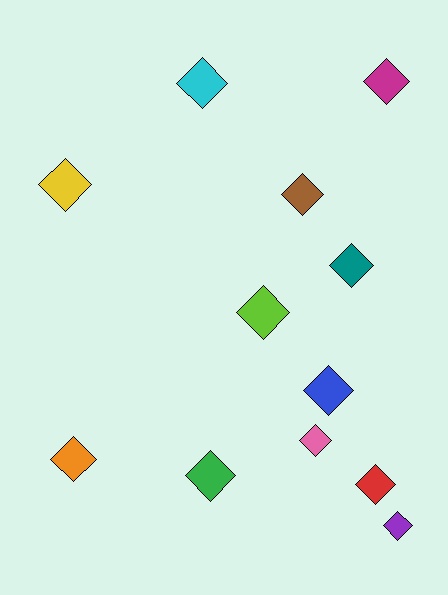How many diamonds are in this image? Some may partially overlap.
There are 12 diamonds.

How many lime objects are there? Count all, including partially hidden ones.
There is 1 lime object.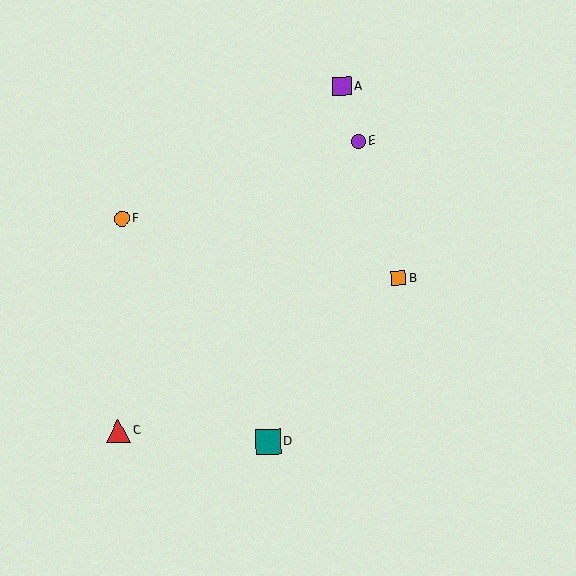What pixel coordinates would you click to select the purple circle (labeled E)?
Click at (358, 141) to select the purple circle E.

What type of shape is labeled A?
Shape A is a purple square.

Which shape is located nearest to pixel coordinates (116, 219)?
The orange circle (labeled F) at (122, 219) is nearest to that location.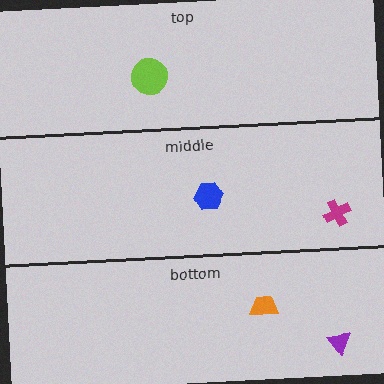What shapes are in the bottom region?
The purple triangle, the orange trapezoid.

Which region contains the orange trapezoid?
The bottom region.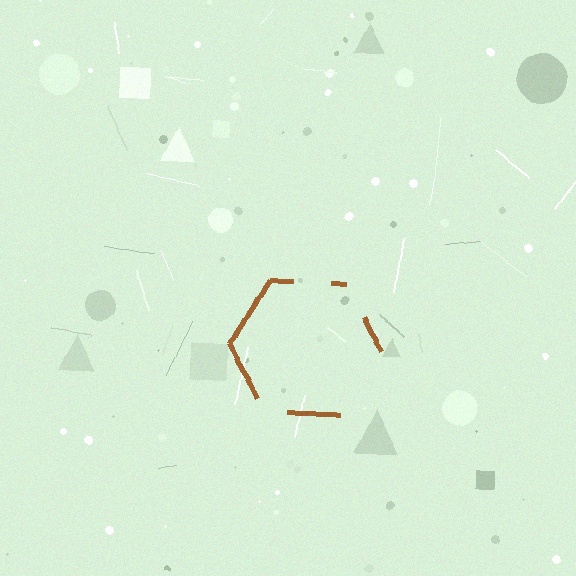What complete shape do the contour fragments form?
The contour fragments form a hexagon.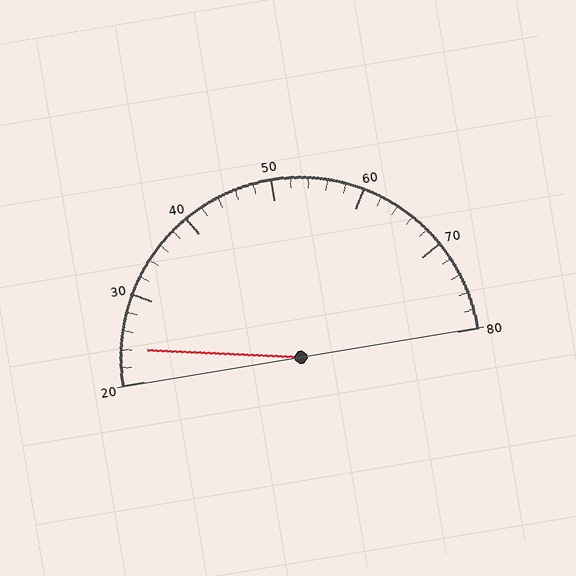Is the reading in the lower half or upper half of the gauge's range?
The reading is in the lower half of the range (20 to 80).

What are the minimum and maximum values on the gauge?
The gauge ranges from 20 to 80.